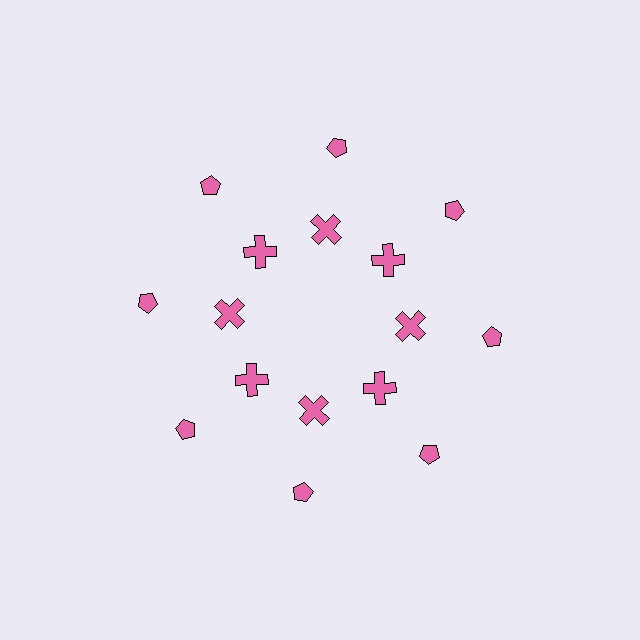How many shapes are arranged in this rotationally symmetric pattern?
There are 16 shapes, arranged in 8 groups of 2.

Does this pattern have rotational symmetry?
Yes, this pattern has 8-fold rotational symmetry. It looks the same after rotating 45 degrees around the center.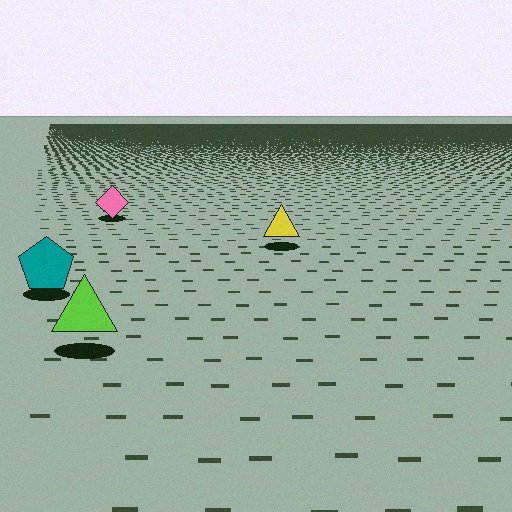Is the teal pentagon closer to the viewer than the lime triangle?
No. The lime triangle is closer — you can tell from the texture gradient: the ground texture is coarser near it.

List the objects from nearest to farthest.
From nearest to farthest: the lime triangle, the teal pentagon, the yellow triangle, the pink diamond.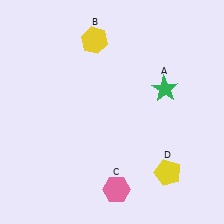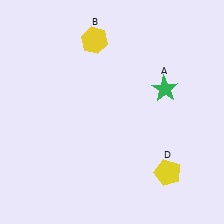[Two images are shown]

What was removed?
The pink hexagon (C) was removed in Image 2.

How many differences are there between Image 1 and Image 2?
There is 1 difference between the two images.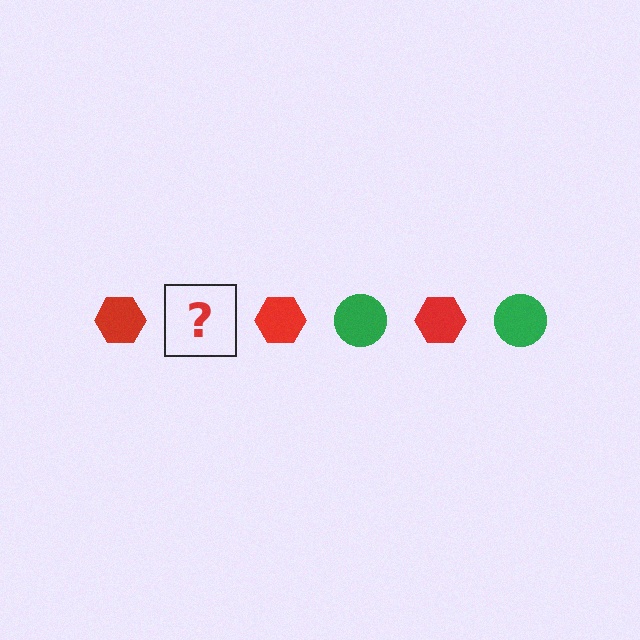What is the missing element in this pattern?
The missing element is a green circle.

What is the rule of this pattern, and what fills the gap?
The rule is that the pattern alternates between red hexagon and green circle. The gap should be filled with a green circle.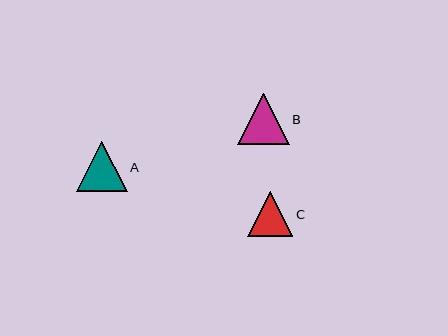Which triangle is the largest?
Triangle B is the largest with a size of approximately 51 pixels.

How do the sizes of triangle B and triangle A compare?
Triangle B and triangle A are approximately the same size.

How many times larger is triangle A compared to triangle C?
Triangle A is approximately 1.1 times the size of triangle C.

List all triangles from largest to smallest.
From largest to smallest: B, A, C.